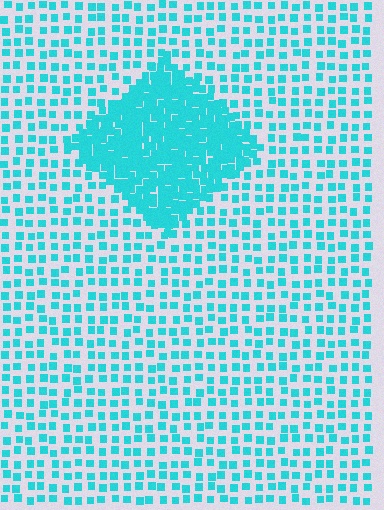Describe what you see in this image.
The image contains small cyan elements arranged at two different densities. A diamond-shaped region is visible where the elements are more densely packed than the surrounding area.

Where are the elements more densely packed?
The elements are more densely packed inside the diamond boundary.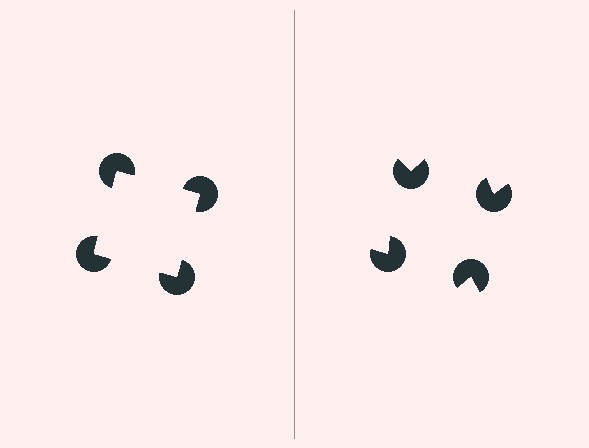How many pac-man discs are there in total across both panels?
8 — 4 on each side.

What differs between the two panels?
The pac-man discs are positioned identically on both sides; only the wedge orientations differ. On the left they align to a square; on the right they are misaligned.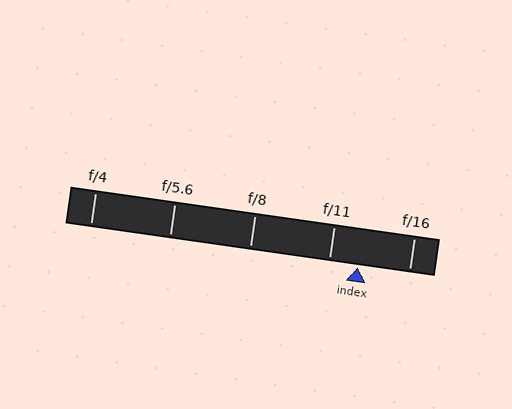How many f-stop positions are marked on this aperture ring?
There are 5 f-stop positions marked.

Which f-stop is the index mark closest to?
The index mark is closest to f/11.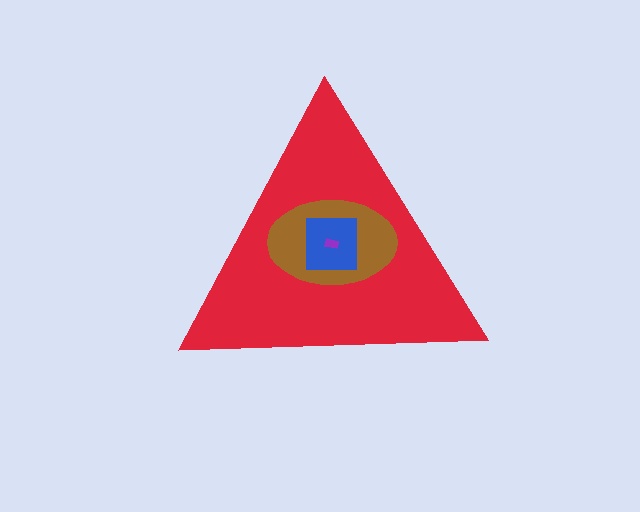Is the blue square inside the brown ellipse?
Yes.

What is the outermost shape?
The red triangle.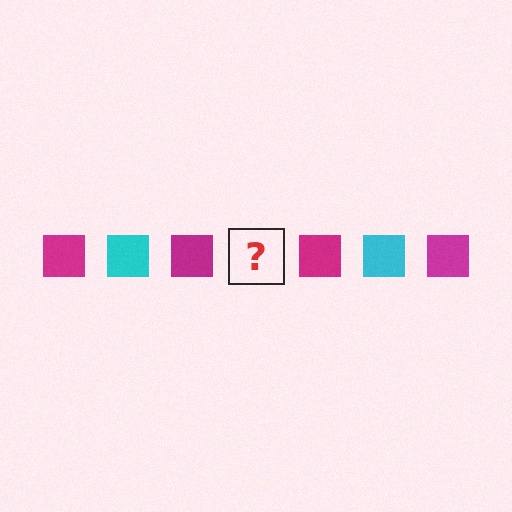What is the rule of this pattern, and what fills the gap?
The rule is that the pattern cycles through magenta, cyan squares. The gap should be filled with a cyan square.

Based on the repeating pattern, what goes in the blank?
The blank should be a cyan square.